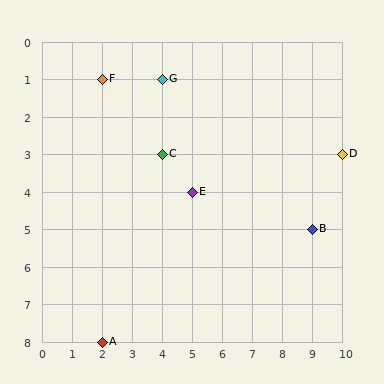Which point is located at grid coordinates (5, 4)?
Point E is at (5, 4).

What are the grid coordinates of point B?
Point B is at grid coordinates (9, 5).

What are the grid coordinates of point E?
Point E is at grid coordinates (5, 4).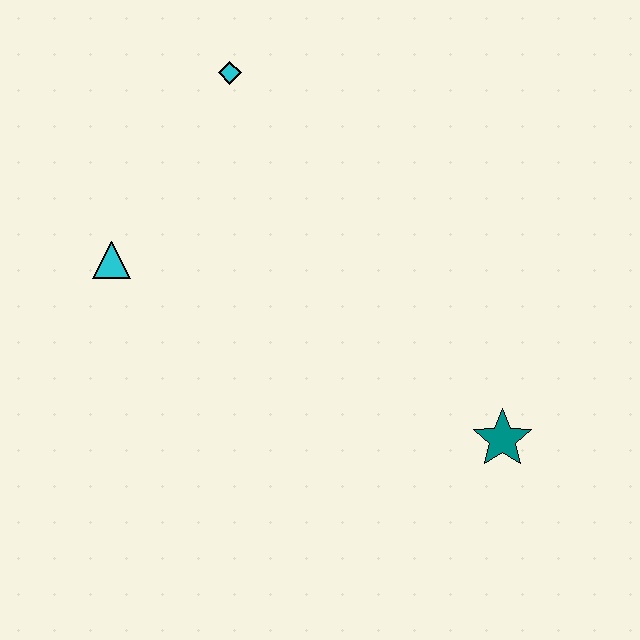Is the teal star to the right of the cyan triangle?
Yes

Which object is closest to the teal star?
The cyan triangle is closest to the teal star.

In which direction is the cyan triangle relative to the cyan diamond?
The cyan triangle is below the cyan diamond.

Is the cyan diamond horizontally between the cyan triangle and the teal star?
Yes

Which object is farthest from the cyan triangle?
The teal star is farthest from the cyan triangle.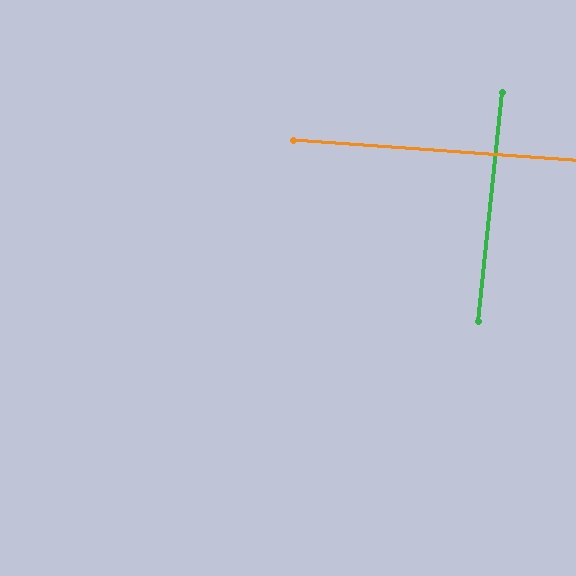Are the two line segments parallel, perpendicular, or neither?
Perpendicular — they meet at approximately 88°.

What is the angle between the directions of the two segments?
Approximately 88 degrees.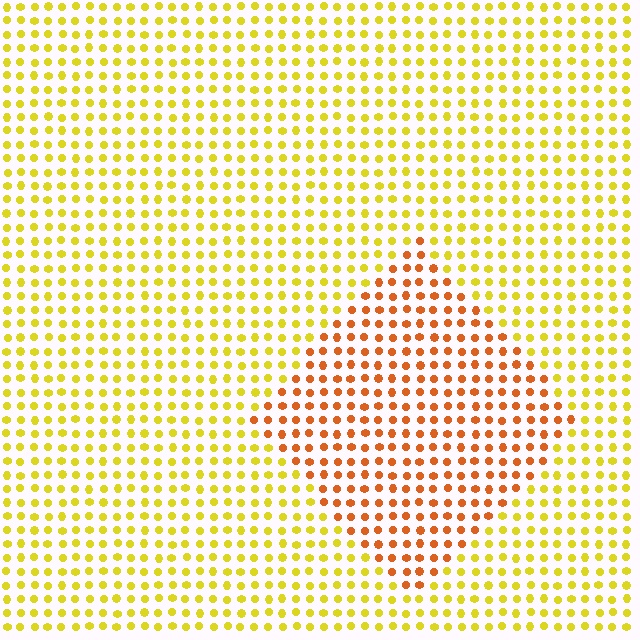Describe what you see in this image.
The image is filled with small yellow elements in a uniform arrangement. A diamond-shaped region is visible where the elements are tinted to a slightly different hue, forming a subtle color boundary.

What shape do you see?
I see a diamond.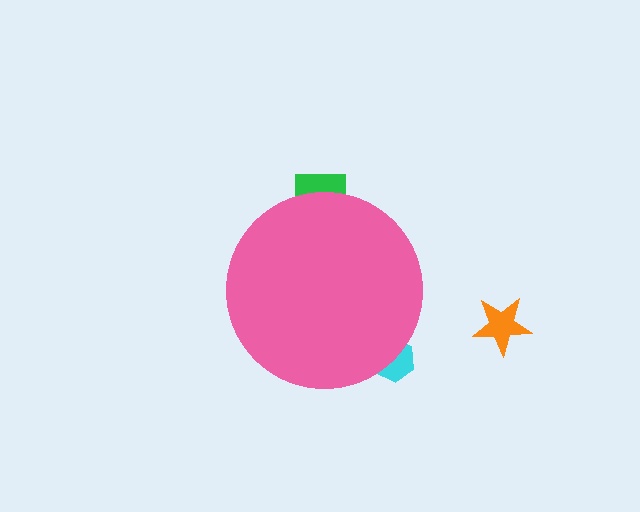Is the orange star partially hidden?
No, the orange star is fully visible.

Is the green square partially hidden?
Yes, the green square is partially hidden behind the pink circle.